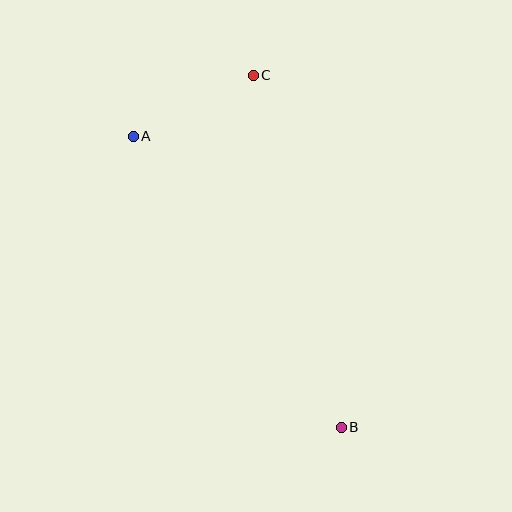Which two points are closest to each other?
Points A and C are closest to each other.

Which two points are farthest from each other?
Points B and C are farthest from each other.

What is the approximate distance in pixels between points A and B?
The distance between A and B is approximately 358 pixels.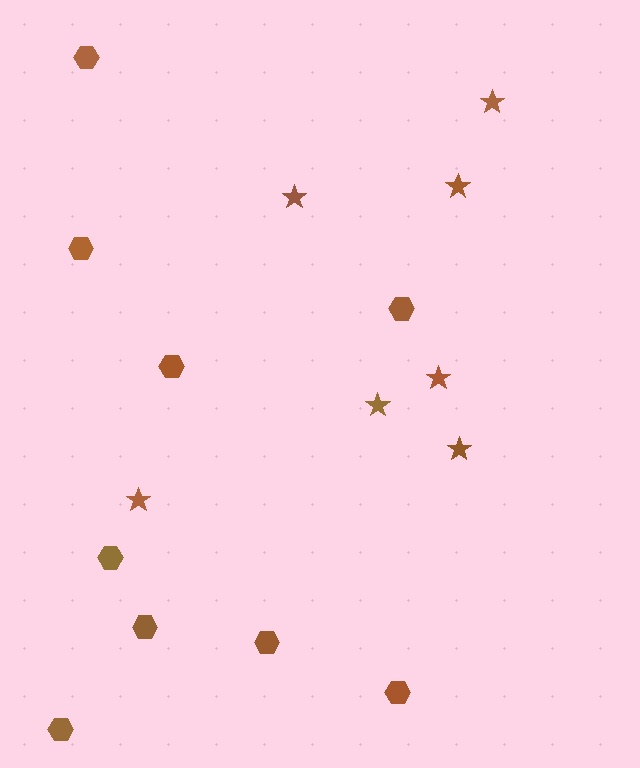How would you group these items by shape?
There are 2 groups: one group of hexagons (9) and one group of stars (7).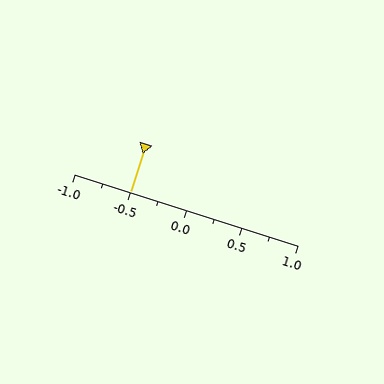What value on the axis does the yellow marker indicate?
The marker indicates approximately -0.5.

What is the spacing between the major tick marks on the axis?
The major ticks are spaced 0.5 apart.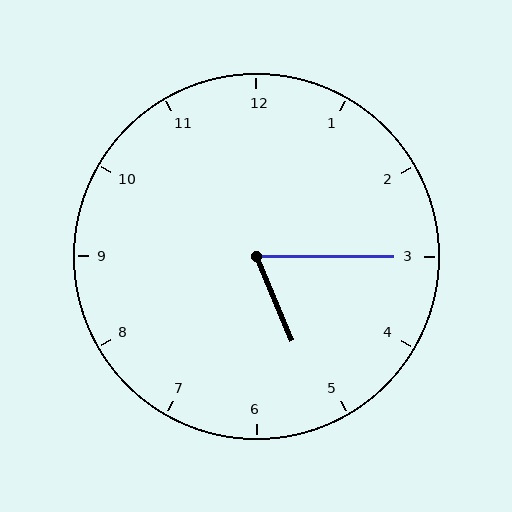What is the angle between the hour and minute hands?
Approximately 68 degrees.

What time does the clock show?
5:15.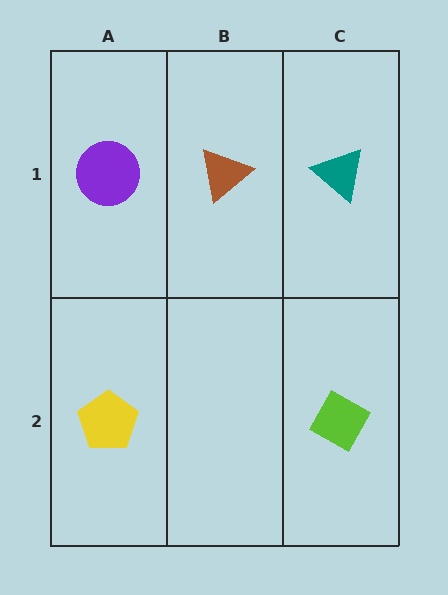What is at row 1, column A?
A purple circle.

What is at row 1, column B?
A brown triangle.